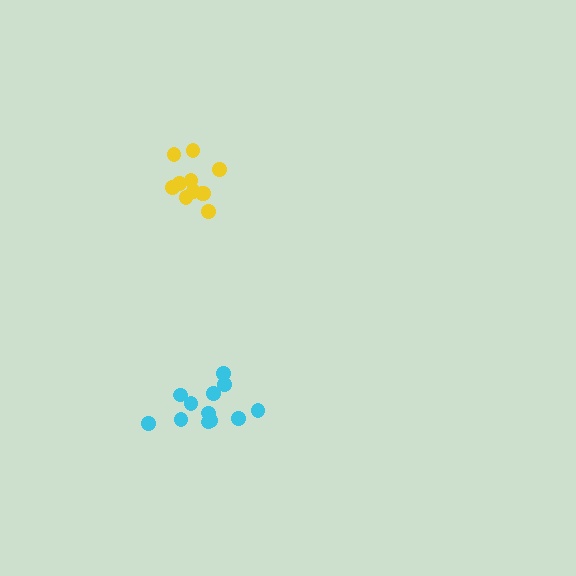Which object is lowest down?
The cyan cluster is bottommost.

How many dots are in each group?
Group 1: 11 dots, Group 2: 12 dots (23 total).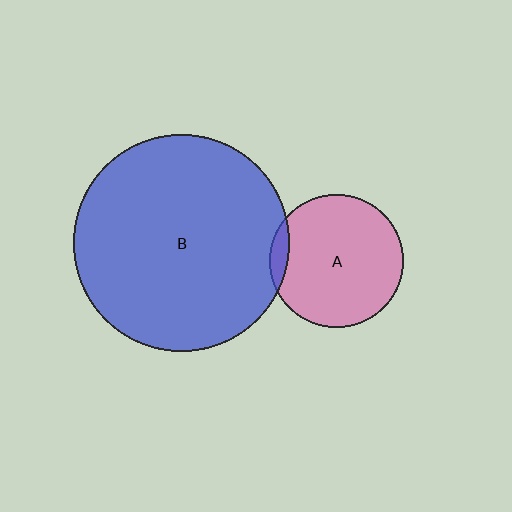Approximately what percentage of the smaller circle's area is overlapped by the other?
Approximately 5%.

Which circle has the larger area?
Circle B (blue).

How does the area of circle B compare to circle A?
Approximately 2.6 times.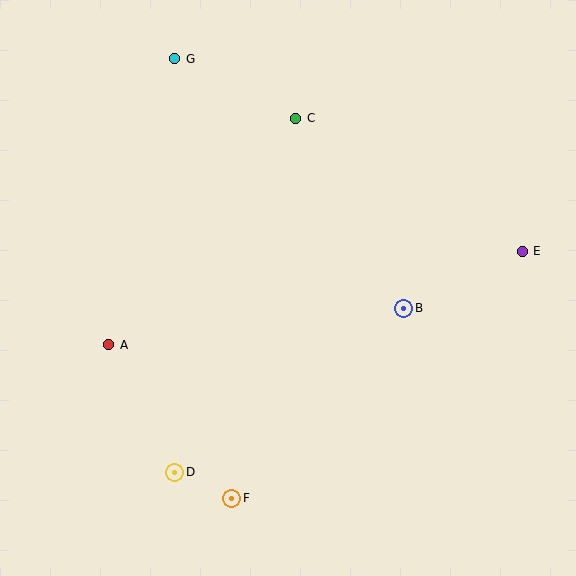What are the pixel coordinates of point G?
Point G is at (175, 59).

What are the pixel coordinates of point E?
Point E is at (522, 251).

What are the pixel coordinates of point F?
Point F is at (232, 498).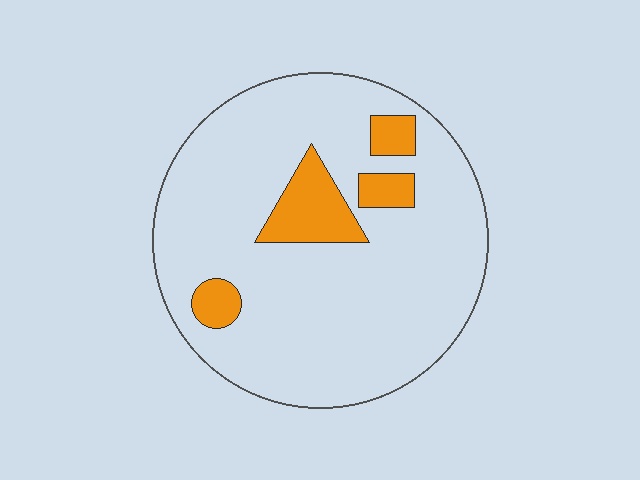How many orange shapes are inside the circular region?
4.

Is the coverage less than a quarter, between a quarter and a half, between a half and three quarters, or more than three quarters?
Less than a quarter.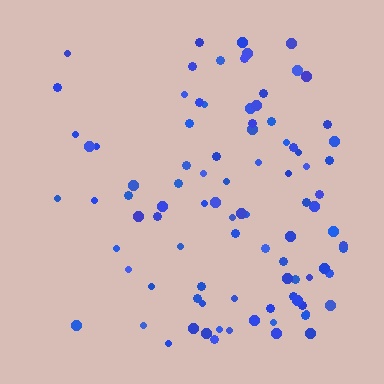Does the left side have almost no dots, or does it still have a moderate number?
Still a moderate number, just noticeably fewer than the right.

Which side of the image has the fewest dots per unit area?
The left.